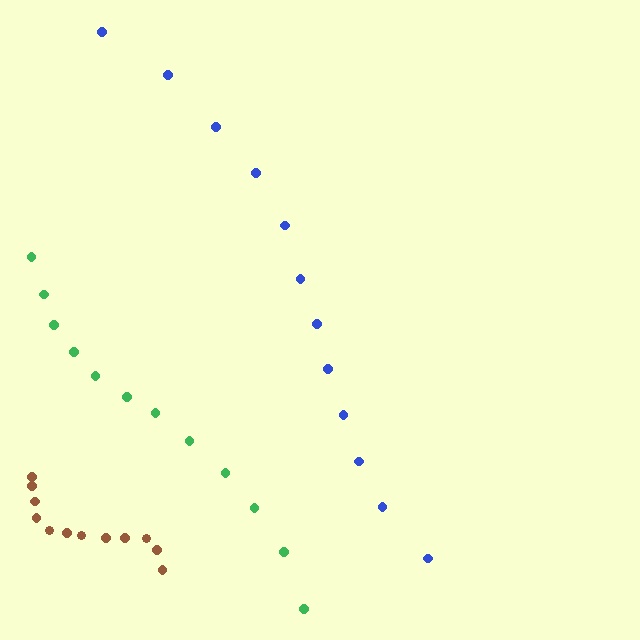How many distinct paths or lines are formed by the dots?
There are 3 distinct paths.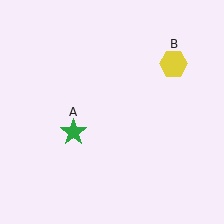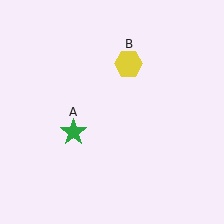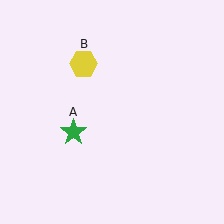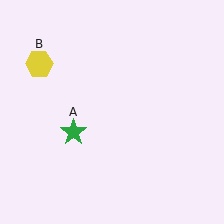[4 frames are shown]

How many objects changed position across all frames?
1 object changed position: yellow hexagon (object B).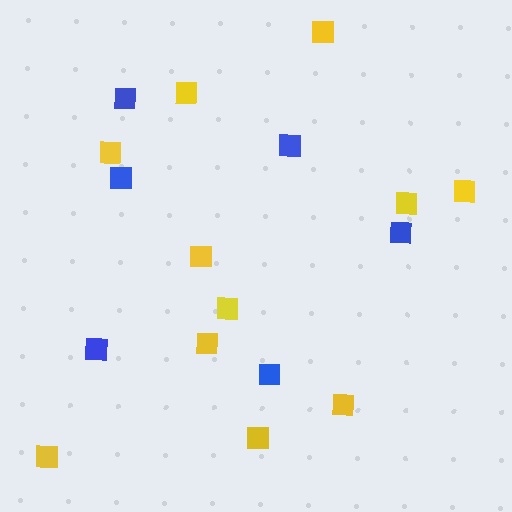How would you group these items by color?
There are 2 groups: one group of yellow squares (11) and one group of blue squares (6).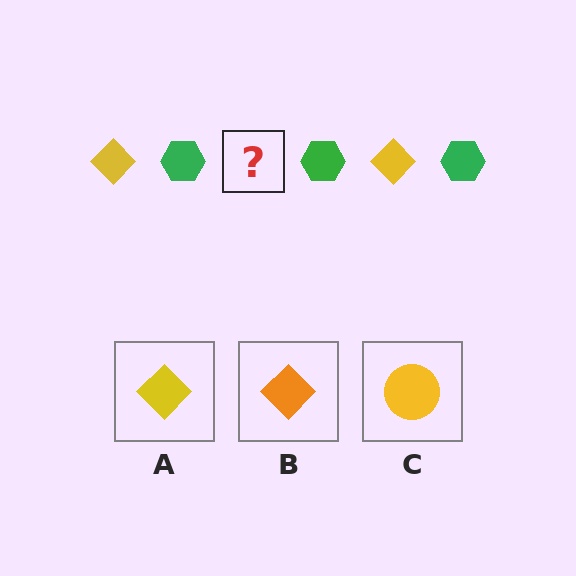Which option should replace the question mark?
Option A.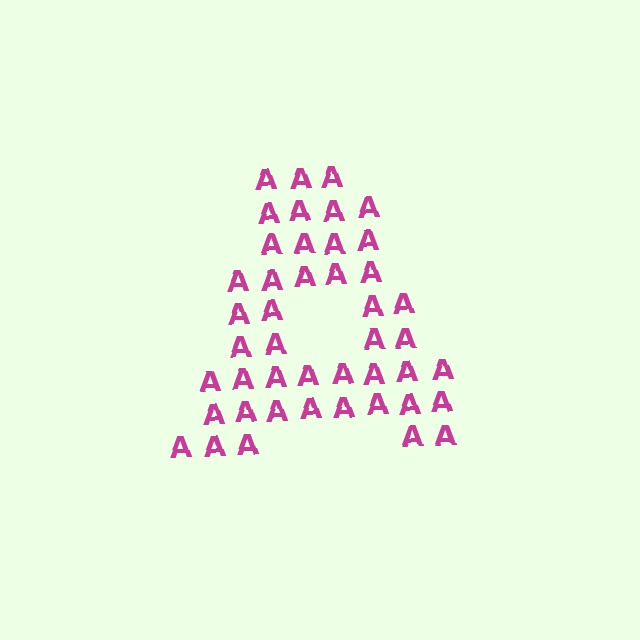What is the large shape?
The large shape is the letter A.